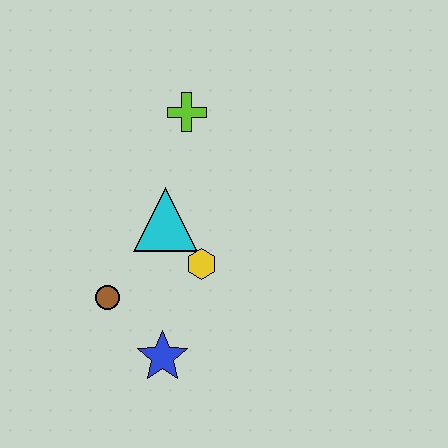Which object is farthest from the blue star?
The lime cross is farthest from the blue star.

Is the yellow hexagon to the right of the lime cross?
Yes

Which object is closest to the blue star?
The brown circle is closest to the blue star.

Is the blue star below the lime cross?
Yes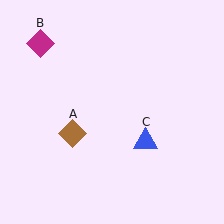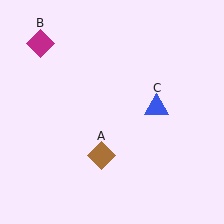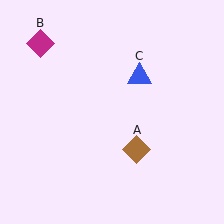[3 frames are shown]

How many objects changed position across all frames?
2 objects changed position: brown diamond (object A), blue triangle (object C).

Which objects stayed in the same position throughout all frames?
Magenta diamond (object B) remained stationary.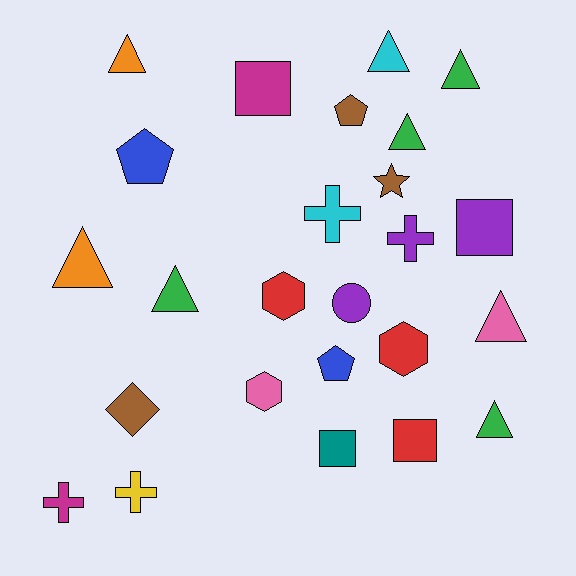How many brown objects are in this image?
There are 3 brown objects.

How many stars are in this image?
There is 1 star.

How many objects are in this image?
There are 25 objects.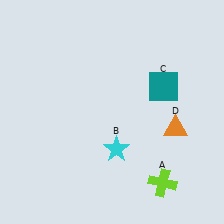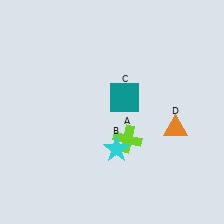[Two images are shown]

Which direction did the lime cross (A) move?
The lime cross (A) moved up.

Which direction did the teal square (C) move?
The teal square (C) moved left.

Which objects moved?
The objects that moved are: the lime cross (A), the teal square (C).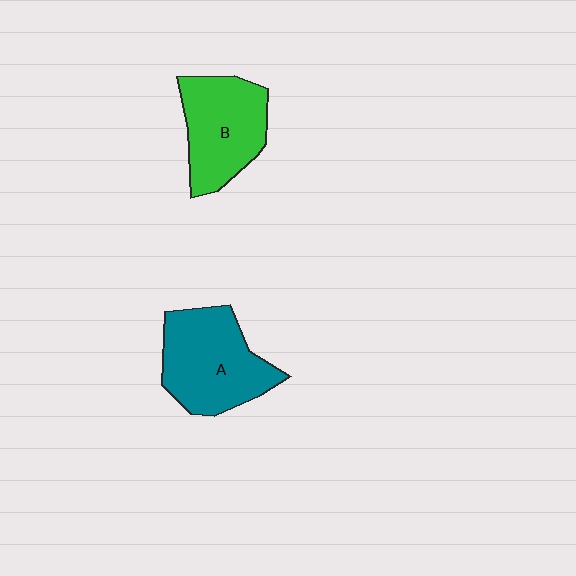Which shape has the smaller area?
Shape B (green).